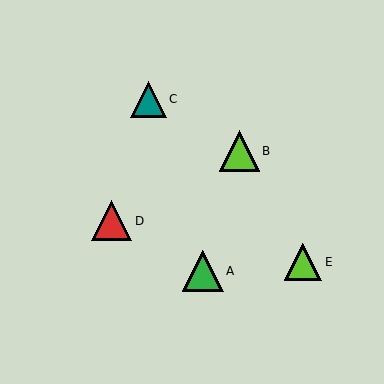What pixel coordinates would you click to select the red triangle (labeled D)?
Click at (112, 221) to select the red triangle D.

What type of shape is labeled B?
Shape B is a lime triangle.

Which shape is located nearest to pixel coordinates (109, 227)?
The red triangle (labeled D) at (112, 221) is nearest to that location.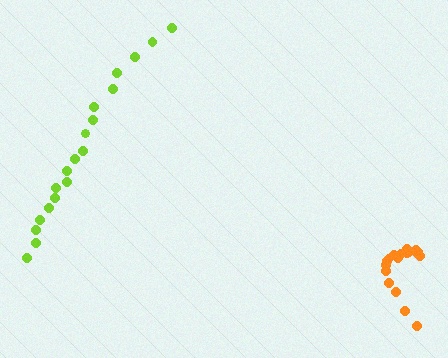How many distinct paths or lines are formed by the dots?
There are 2 distinct paths.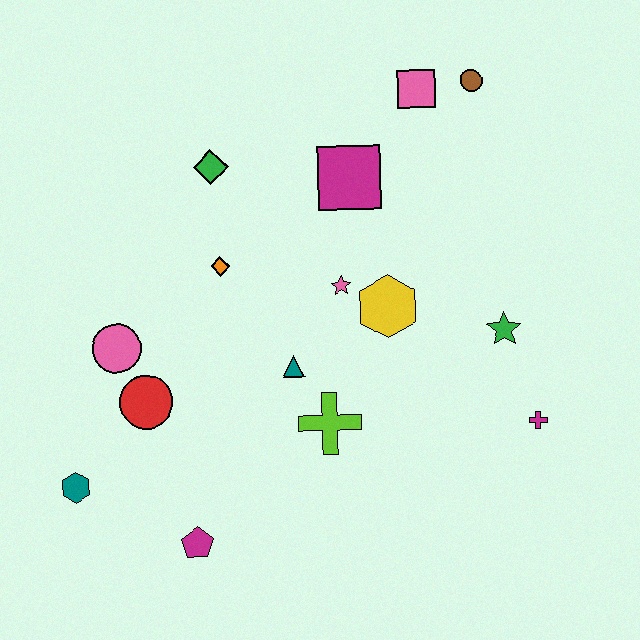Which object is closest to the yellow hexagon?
The pink star is closest to the yellow hexagon.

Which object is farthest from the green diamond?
The magenta cross is farthest from the green diamond.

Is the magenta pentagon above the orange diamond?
No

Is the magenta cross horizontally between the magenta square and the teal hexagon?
No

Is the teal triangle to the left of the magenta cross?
Yes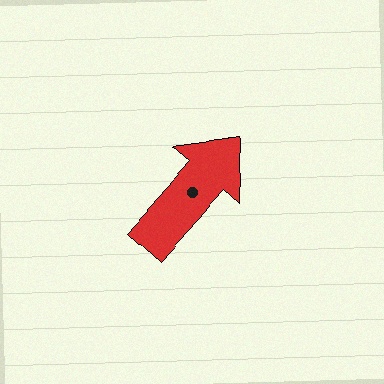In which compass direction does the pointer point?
Northeast.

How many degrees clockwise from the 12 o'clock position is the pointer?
Approximately 42 degrees.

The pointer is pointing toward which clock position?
Roughly 1 o'clock.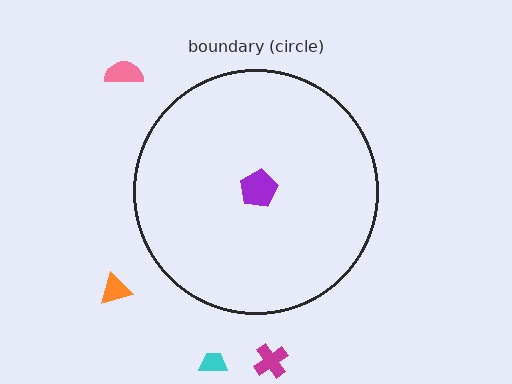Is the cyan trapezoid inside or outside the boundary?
Outside.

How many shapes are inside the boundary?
1 inside, 4 outside.